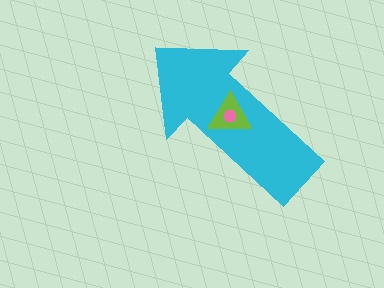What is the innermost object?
The pink hexagon.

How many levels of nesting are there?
3.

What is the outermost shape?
The cyan arrow.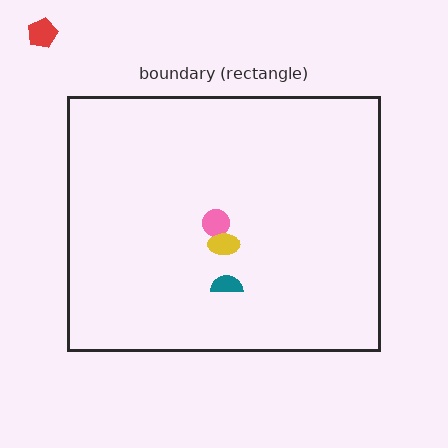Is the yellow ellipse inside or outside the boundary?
Inside.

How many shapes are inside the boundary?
3 inside, 1 outside.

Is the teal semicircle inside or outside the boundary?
Inside.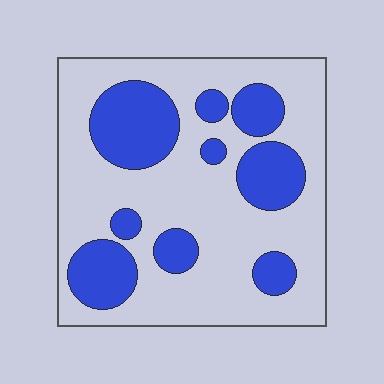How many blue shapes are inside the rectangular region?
9.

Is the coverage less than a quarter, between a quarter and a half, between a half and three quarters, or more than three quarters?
Between a quarter and a half.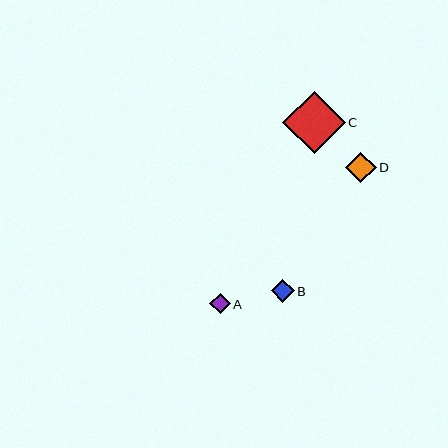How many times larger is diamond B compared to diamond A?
Diamond B is approximately 1.1 times the size of diamond A.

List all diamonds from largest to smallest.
From largest to smallest: C, D, B, A.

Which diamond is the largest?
Diamond C is the largest with a size of approximately 62 pixels.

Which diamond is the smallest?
Diamond A is the smallest with a size of approximately 20 pixels.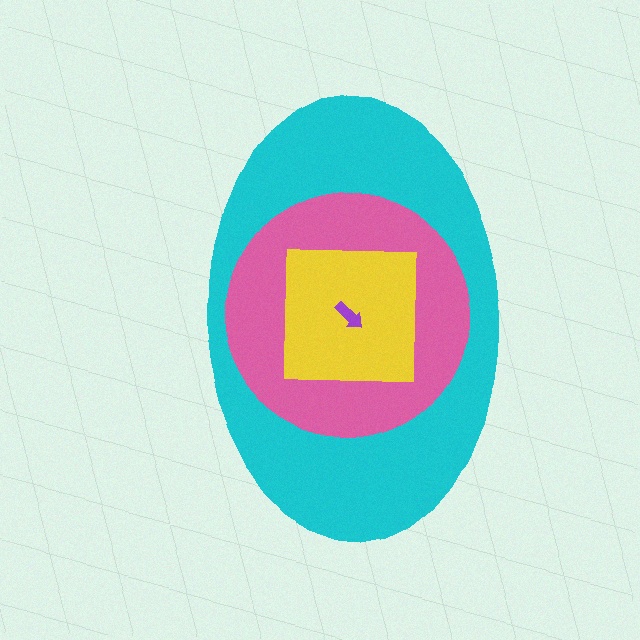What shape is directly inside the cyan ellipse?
The pink circle.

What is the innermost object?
The purple arrow.